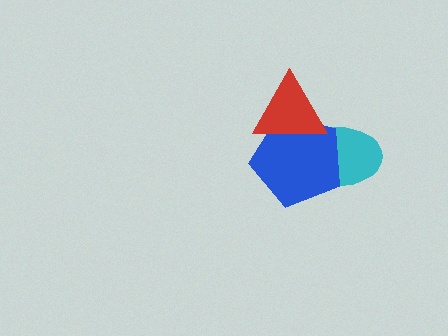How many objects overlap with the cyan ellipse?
2 objects overlap with the cyan ellipse.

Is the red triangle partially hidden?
No, no other shape covers it.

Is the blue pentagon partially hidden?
Yes, it is partially covered by another shape.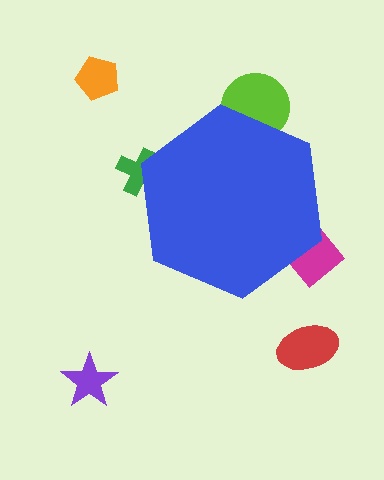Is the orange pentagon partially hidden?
No, the orange pentagon is fully visible.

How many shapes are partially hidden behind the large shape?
3 shapes are partially hidden.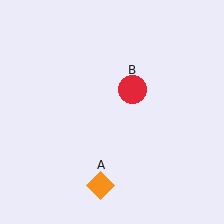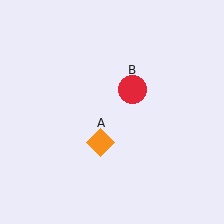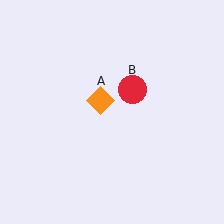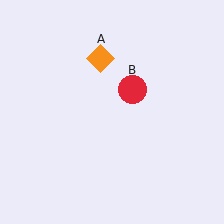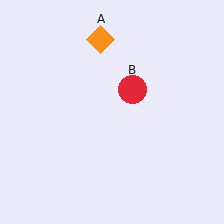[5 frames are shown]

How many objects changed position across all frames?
1 object changed position: orange diamond (object A).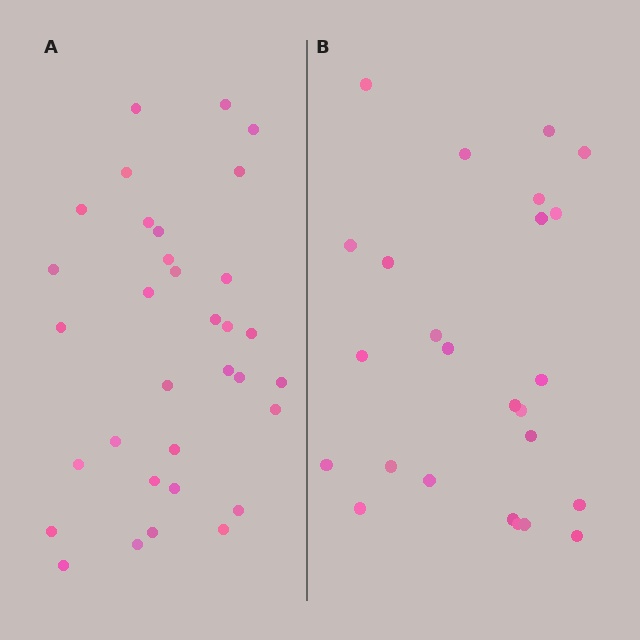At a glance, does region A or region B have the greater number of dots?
Region A (the left region) has more dots.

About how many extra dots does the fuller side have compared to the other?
Region A has roughly 8 or so more dots than region B.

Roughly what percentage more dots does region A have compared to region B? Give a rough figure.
About 30% more.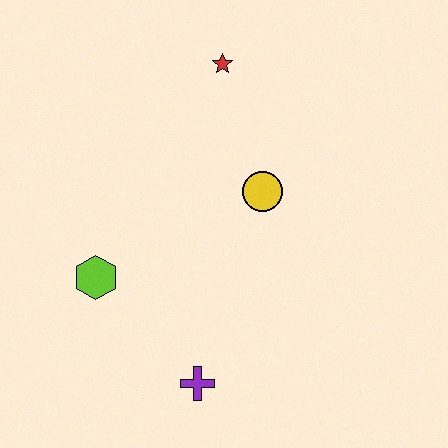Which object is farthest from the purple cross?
The red star is farthest from the purple cross.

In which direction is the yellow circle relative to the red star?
The yellow circle is below the red star.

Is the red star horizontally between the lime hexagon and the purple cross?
No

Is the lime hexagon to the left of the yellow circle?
Yes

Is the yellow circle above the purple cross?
Yes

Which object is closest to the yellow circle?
The red star is closest to the yellow circle.